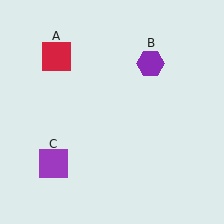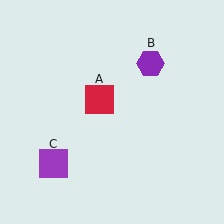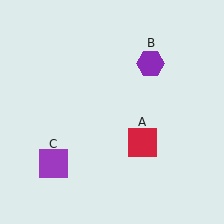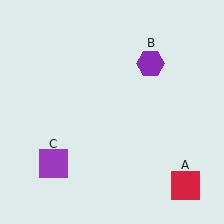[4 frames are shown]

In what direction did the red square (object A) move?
The red square (object A) moved down and to the right.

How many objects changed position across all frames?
1 object changed position: red square (object A).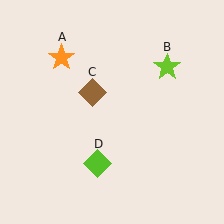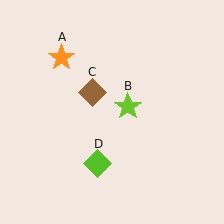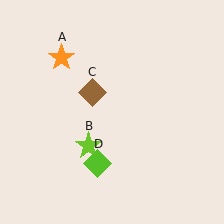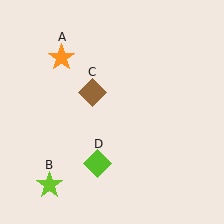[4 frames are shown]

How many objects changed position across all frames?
1 object changed position: lime star (object B).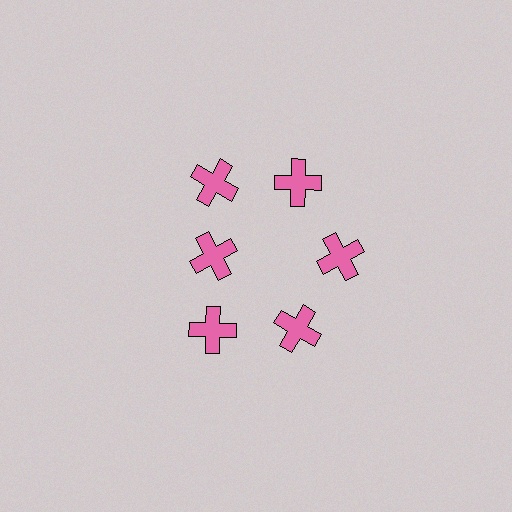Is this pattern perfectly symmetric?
No. The 6 pink crosses are arranged in a ring, but one element near the 9 o'clock position is pulled inward toward the center, breaking the 6-fold rotational symmetry.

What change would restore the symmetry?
The symmetry would be restored by moving it outward, back onto the ring so that all 6 crosses sit at equal angles and equal distance from the center.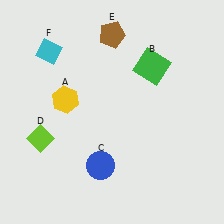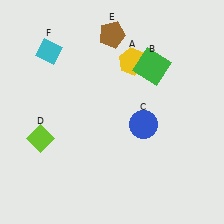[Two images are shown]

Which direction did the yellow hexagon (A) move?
The yellow hexagon (A) moved right.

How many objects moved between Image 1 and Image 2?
2 objects moved between the two images.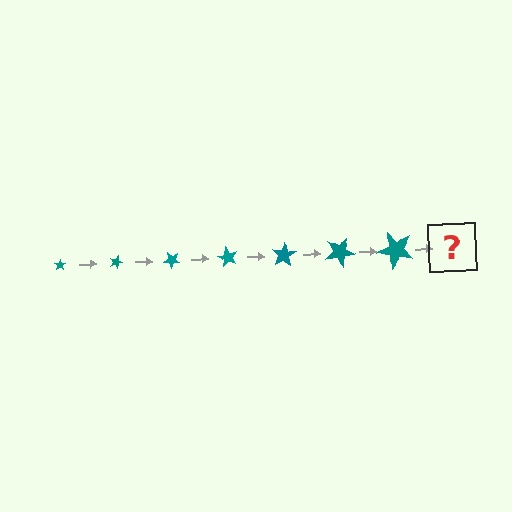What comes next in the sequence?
The next element should be a star, larger than the previous one and rotated 140 degrees from the start.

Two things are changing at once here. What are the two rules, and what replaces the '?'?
The two rules are that the star grows larger each step and it rotates 20 degrees each step. The '?' should be a star, larger than the previous one and rotated 140 degrees from the start.